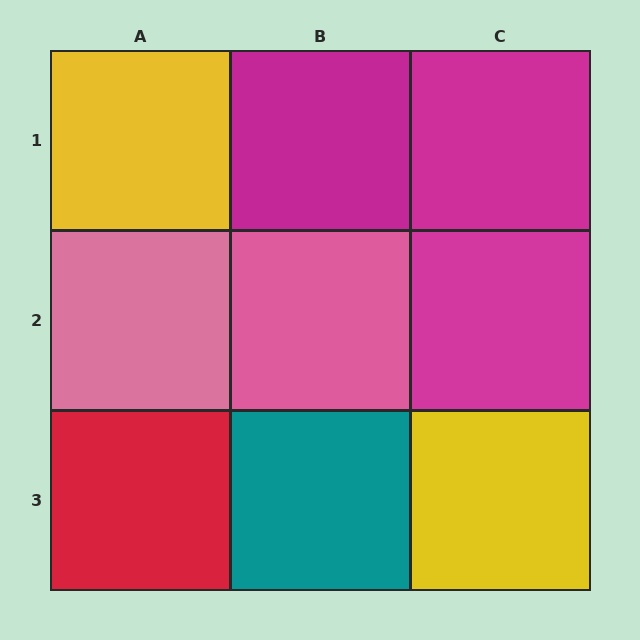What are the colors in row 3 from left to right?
Red, teal, yellow.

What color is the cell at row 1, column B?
Magenta.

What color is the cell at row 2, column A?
Pink.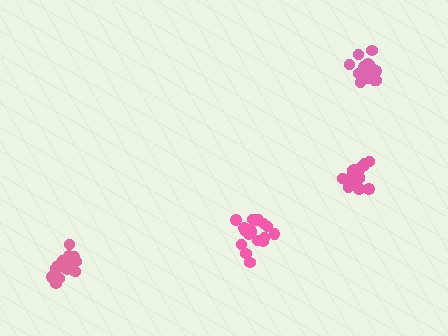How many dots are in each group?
Group 1: 18 dots, Group 2: 19 dots, Group 3: 16 dots, Group 4: 18 dots (71 total).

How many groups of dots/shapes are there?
There are 4 groups.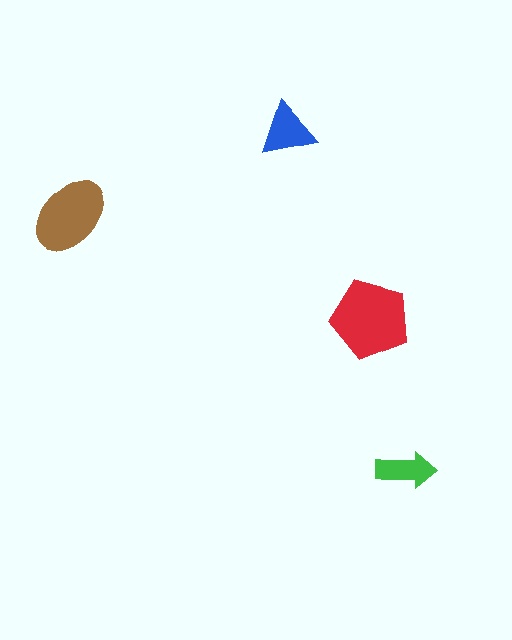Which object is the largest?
The red pentagon.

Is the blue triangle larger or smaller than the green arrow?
Larger.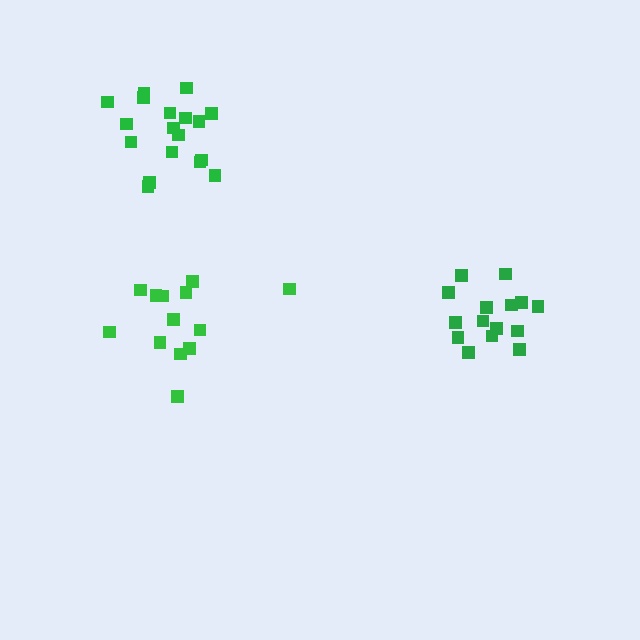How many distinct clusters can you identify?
There are 3 distinct clusters.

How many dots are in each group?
Group 1: 18 dots, Group 2: 13 dots, Group 3: 15 dots (46 total).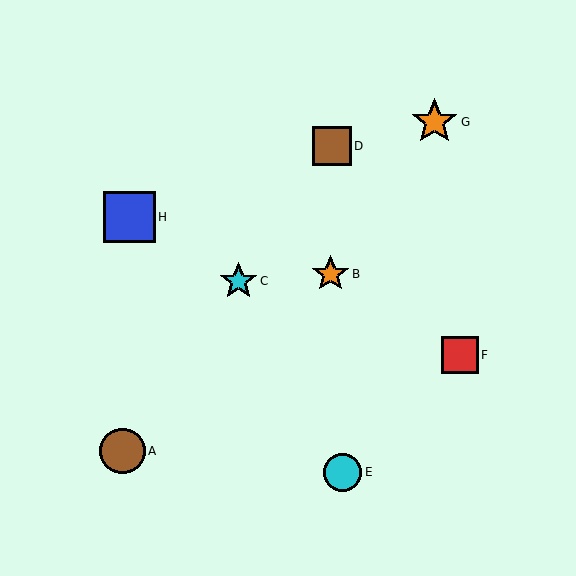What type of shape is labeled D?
Shape D is a brown square.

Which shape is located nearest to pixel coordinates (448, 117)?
The orange star (labeled G) at (435, 122) is nearest to that location.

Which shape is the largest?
The blue square (labeled H) is the largest.